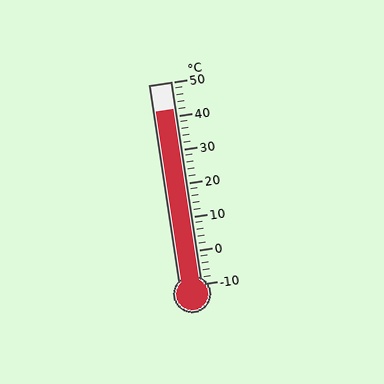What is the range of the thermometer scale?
The thermometer scale ranges from -10°C to 50°C.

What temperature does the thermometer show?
The thermometer shows approximately 42°C.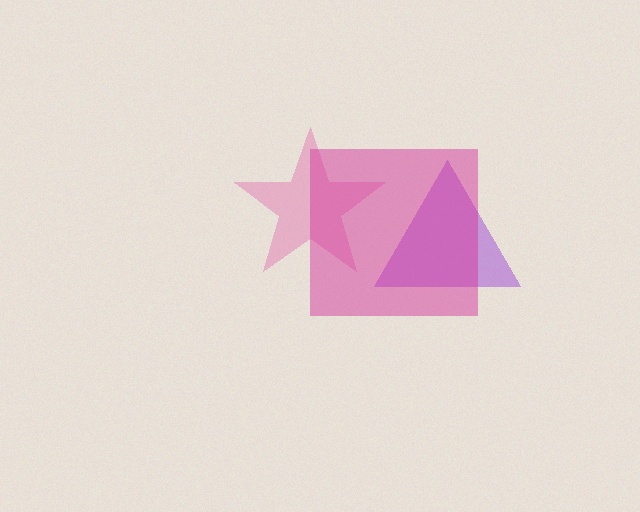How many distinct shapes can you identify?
There are 3 distinct shapes: a pink star, a purple triangle, a magenta square.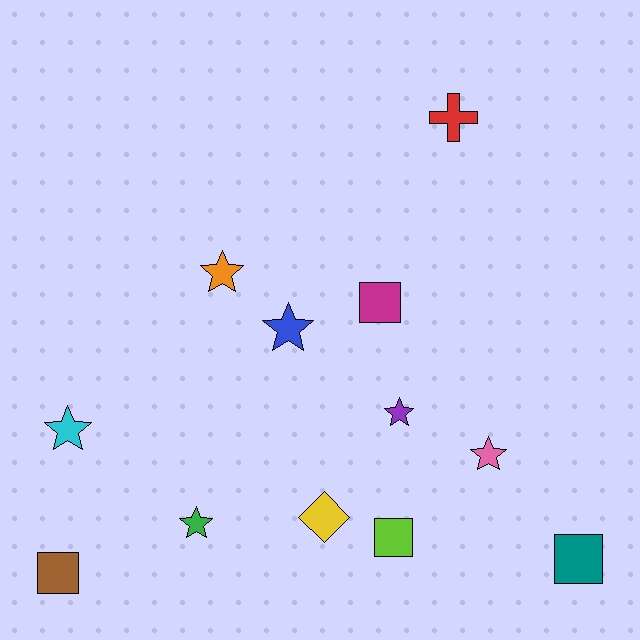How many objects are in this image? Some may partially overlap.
There are 12 objects.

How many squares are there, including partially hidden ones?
There are 4 squares.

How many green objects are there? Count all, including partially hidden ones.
There is 1 green object.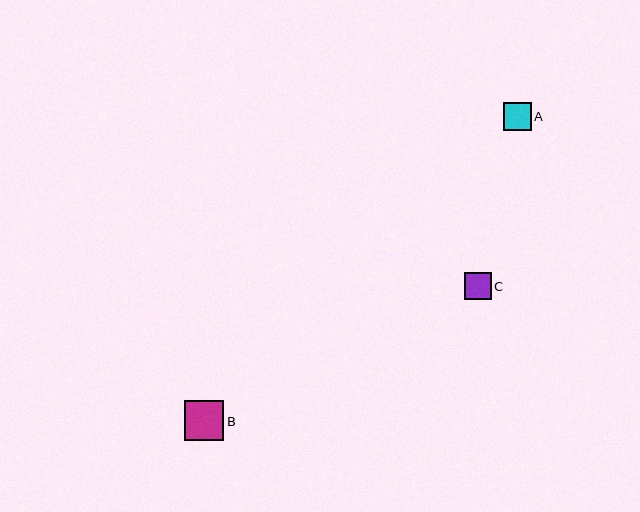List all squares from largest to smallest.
From largest to smallest: B, A, C.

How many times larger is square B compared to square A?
Square B is approximately 1.4 times the size of square A.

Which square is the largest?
Square B is the largest with a size of approximately 40 pixels.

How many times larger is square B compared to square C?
Square B is approximately 1.5 times the size of square C.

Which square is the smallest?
Square C is the smallest with a size of approximately 27 pixels.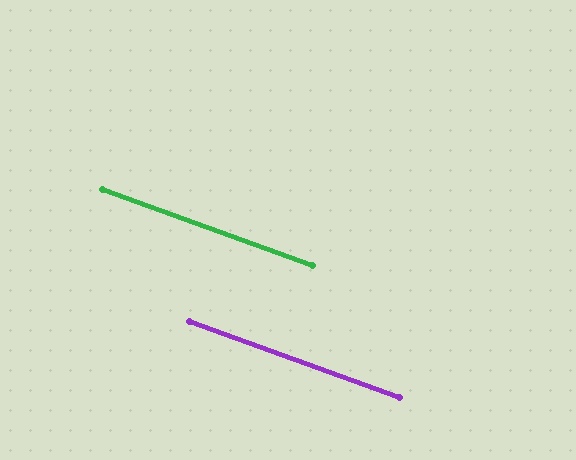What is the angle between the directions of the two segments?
Approximately 0 degrees.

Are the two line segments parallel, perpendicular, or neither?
Parallel — their directions differ by only 0.1°.